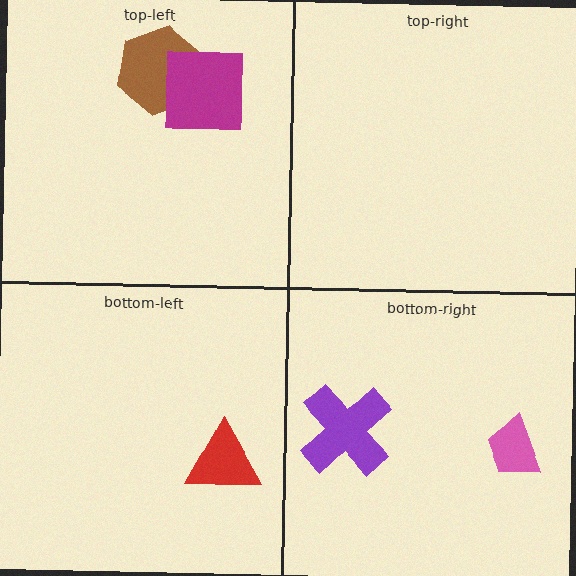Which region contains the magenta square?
The top-left region.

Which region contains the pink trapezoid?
The bottom-right region.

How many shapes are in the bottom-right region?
2.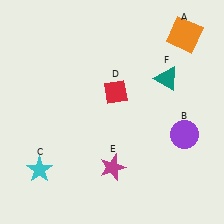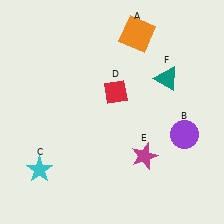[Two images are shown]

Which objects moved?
The objects that moved are: the orange square (A), the magenta star (E).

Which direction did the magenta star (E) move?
The magenta star (E) moved right.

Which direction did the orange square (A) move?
The orange square (A) moved left.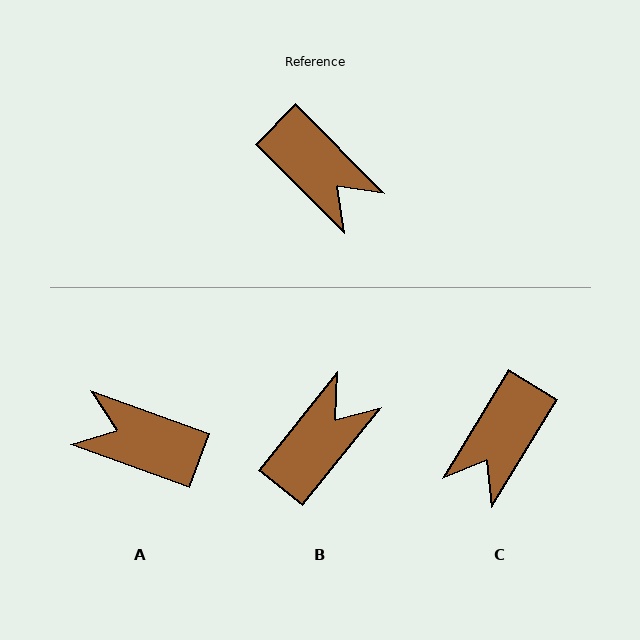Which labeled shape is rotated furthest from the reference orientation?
A, about 155 degrees away.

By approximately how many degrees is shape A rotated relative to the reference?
Approximately 155 degrees clockwise.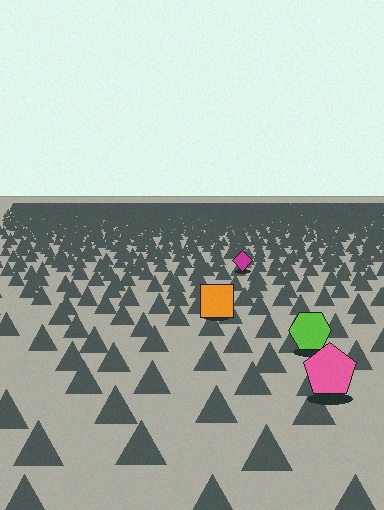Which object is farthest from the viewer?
The magenta diamond is farthest from the viewer. It appears smaller and the ground texture around it is denser.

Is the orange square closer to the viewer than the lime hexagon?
No. The lime hexagon is closer — you can tell from the texture gradient: the ground texture is coarser near it.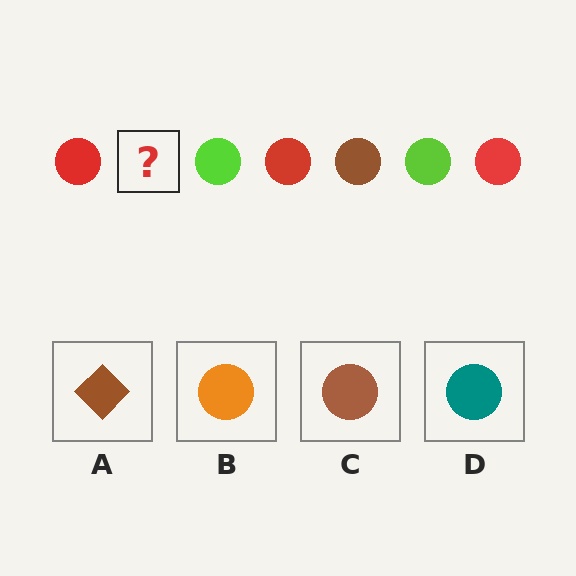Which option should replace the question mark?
Option C.